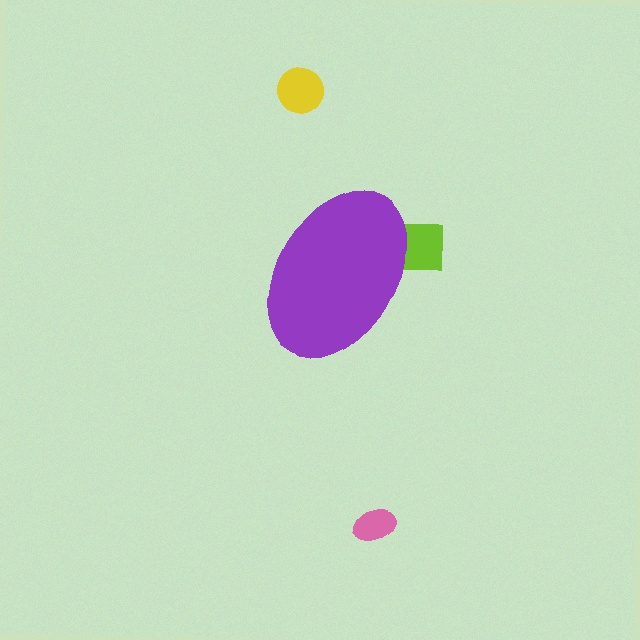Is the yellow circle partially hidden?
No, the yellow circle is fully visible.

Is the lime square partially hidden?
Yes, the lime square is partially hidden behind the purple ellipse.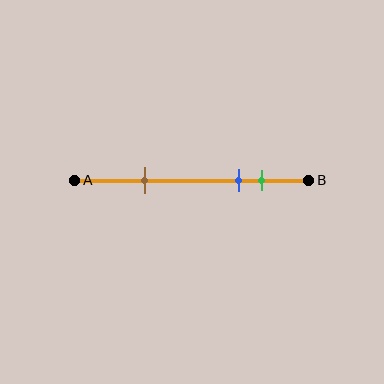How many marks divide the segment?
There are 3 marks dividing the segment.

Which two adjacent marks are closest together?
The blue and green marks are the closest adjacent pair.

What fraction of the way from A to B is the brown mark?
The brown mark is approximately 30% (0.3) of the way from A to B.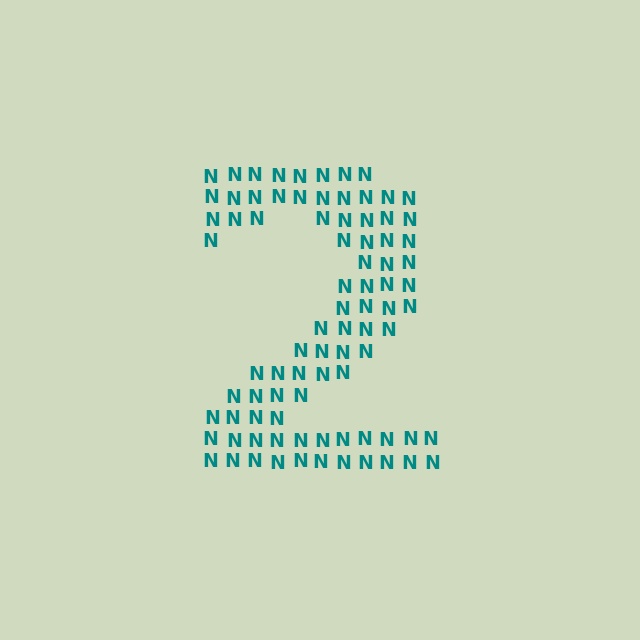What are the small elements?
The small elements are letter N's.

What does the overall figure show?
The overall figure shows the digit 2.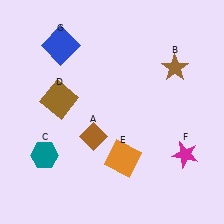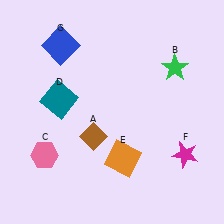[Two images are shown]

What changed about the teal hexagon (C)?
In Image 1, C is teal. In Image 2, it changed to pink.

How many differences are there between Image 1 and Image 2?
There are 3 differences between the two images.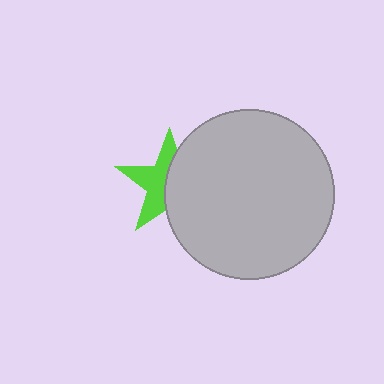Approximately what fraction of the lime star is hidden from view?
Roughly 50% of the lime star is hidden behind the light gray circle.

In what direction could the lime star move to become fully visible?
The lime star could move left. That would shift it out from behind the light gray circle entirely.